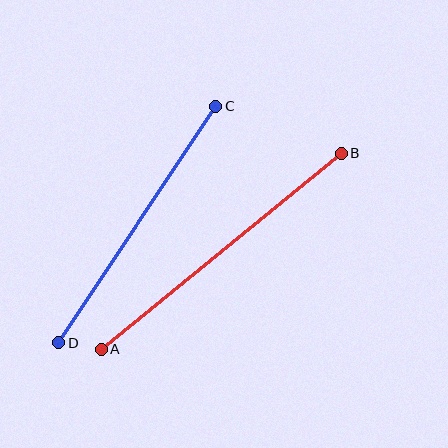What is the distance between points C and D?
The distance is approximately 284 pixels.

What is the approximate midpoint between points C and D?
The midpoint is at approximately (137, 225) pixels.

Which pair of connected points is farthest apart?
Points A and B are farthest apart.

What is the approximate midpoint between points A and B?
The midpoint is at approximately (221, 251) pixels.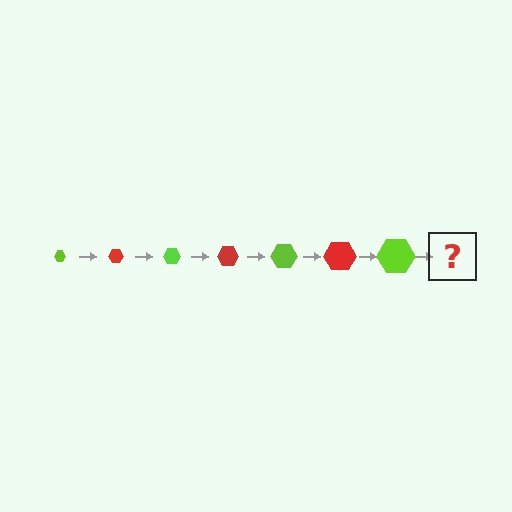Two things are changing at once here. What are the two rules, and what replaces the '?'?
The two rules are that the hexagon grows larger each step and the color cycles through lime and red. The '?' should be a red hexagon, larger than the previous one.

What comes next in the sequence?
The next element should be a red hexagon, larger than the previous one.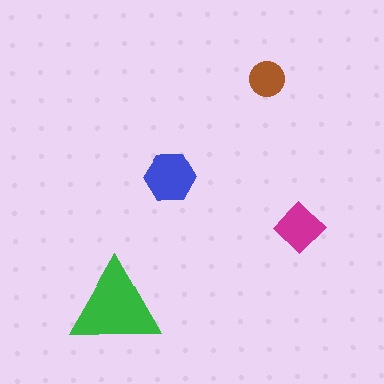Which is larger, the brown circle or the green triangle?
The green triangle.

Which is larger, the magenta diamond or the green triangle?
The green triangle.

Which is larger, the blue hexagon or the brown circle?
The blue hexagon.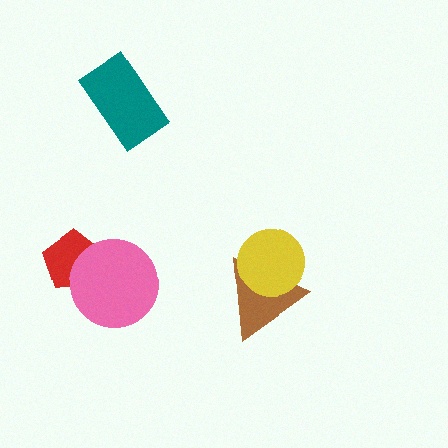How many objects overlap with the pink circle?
1 object overlaps with the pink circle.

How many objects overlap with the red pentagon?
1 object overlaps with the red pentagon.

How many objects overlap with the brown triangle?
1 object overlaps with the brown triangle.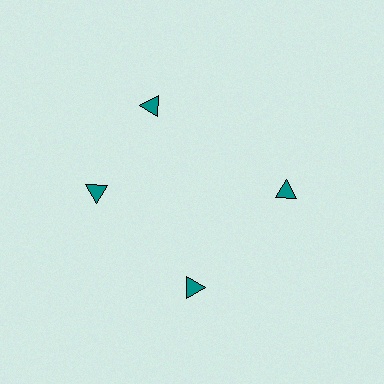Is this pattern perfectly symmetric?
No. The 4 teal triangles are arranged in a ring, but one element near the 12 o'clock position is rotated out of alignment along the ring, breaking the 4-fold rotational symmetry.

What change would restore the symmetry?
The symmetry would be restored by rotating it back into even spacing with its neighbors so that all 4 triangles sit at equal angles and equal distance from the center.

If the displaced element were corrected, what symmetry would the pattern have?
It would have 4-fold rotational symmetry — the pattern would map onto itself every 90 degrees.